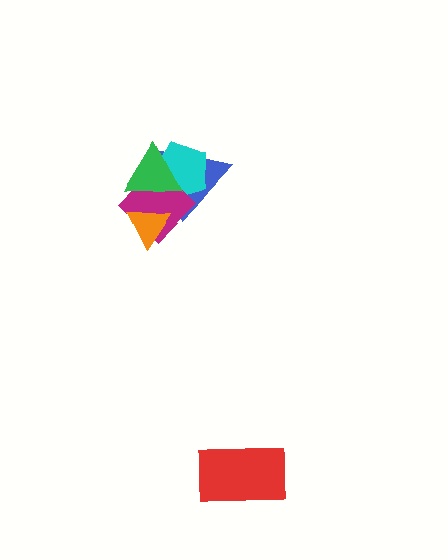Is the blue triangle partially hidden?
Yes, it is partially covered by another shape.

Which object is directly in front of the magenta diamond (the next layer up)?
The green triangle is directly in front of the magenta diamond.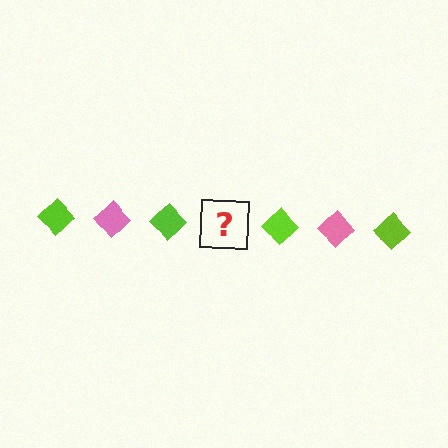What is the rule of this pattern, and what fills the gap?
The rule is that the pattern cycles through lime, pink diamonds. The gap should be filled with a pink diamond.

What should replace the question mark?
The question mark should be replaced with a pink diamond.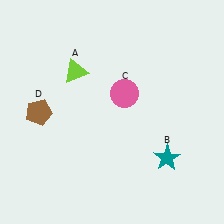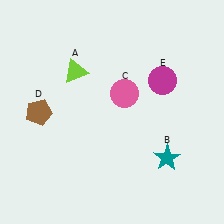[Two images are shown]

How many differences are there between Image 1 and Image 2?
There is 1 difference between the two images.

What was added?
A magenta circle (E) was added in Image 2.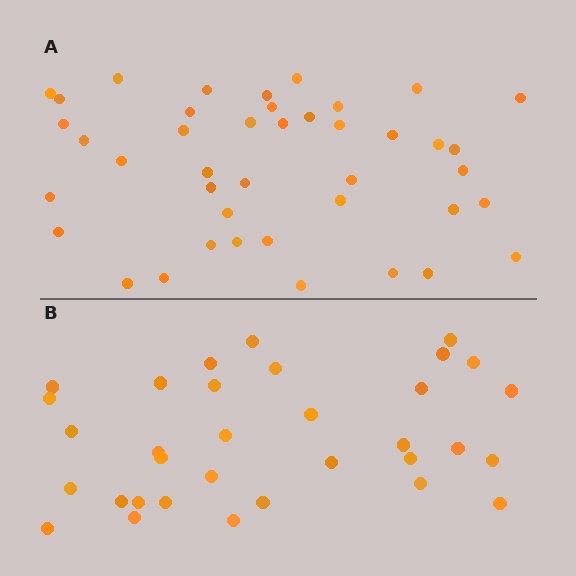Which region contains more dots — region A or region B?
Region A (the top region) has more dots.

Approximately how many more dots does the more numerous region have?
Region A has roughly 8 or so more dots than region B.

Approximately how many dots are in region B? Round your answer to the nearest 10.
About 30 dots. (The exact count is 33, which rounds to 30.)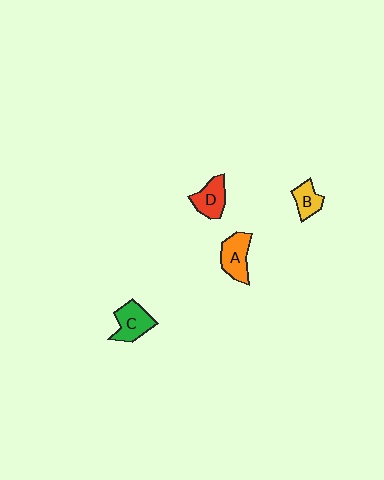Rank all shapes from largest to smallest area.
From largest to smallest: A (orange), C (green), D (red), B (yellow).